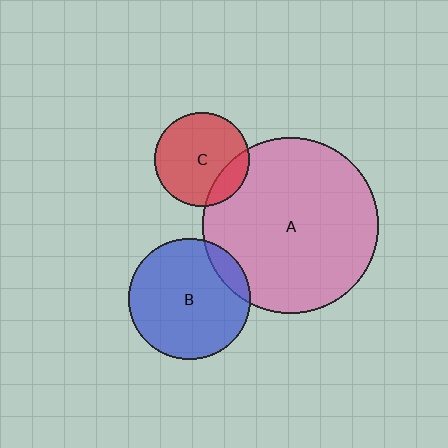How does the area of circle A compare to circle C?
Approximately 3.5 times.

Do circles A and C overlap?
Yes.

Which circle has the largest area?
Circle A (pink).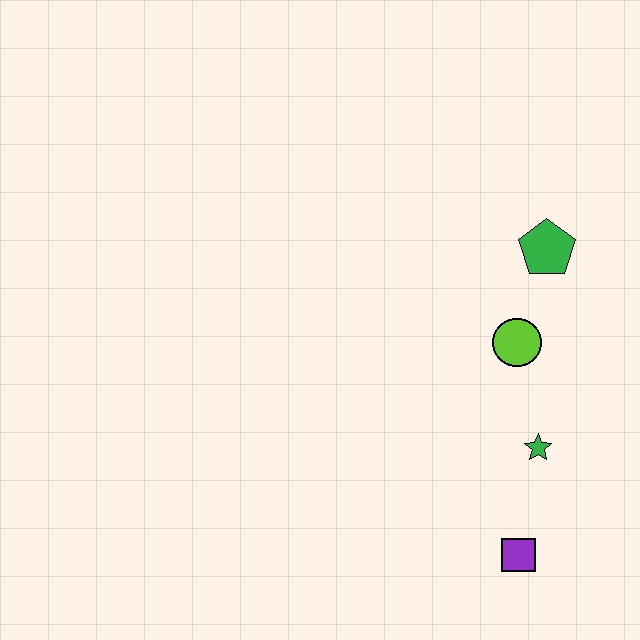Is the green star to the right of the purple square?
Yes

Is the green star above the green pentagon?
No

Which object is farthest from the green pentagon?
The purple square is farthest from the green pentagon.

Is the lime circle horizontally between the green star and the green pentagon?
No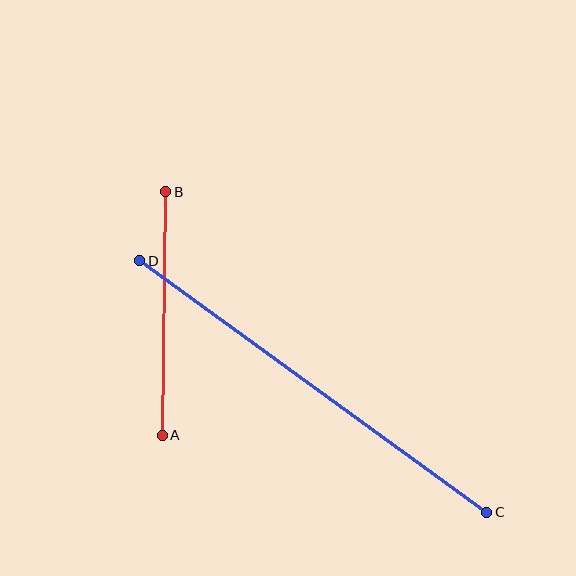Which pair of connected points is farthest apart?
Points C and D are farthest apart.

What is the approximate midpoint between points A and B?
The midpoint is at approximately (164, 314) pixels.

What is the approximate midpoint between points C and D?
The midpoint is at approximately (313, 387) pixels.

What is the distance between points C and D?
The distance is approximately 429 pixels.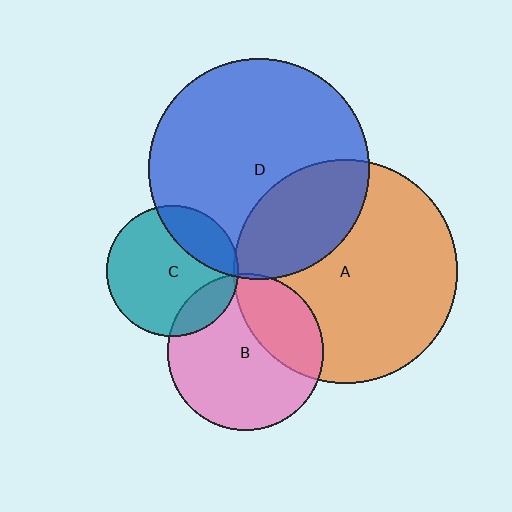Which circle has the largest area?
Circle A (orange).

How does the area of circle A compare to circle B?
Approximately 2.1 times.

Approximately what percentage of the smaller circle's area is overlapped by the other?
Approximately 15%.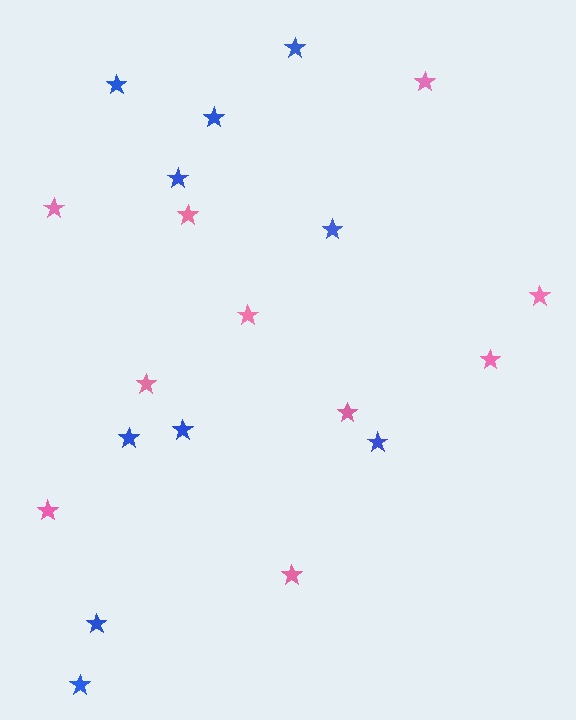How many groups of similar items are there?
There are 2 groups: one group of pink stars (10) and one group of blue stars (10).